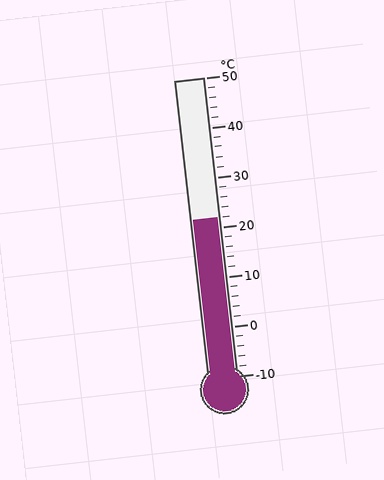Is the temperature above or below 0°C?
The temperature is above 0°C.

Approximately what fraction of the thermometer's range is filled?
The thermometer is filled to approximately 55% of its range.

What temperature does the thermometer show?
The thermometer shows approximately 22°C.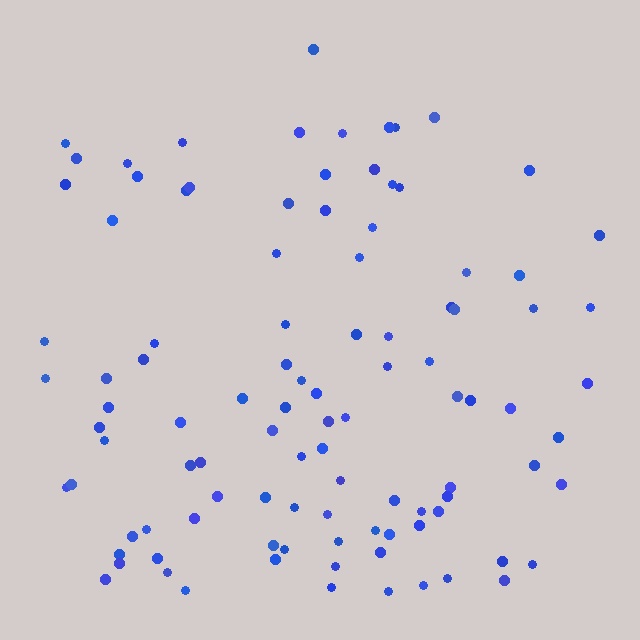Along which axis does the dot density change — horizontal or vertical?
Vertical.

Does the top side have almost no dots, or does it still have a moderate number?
Still a moderate number, just noticeably fewer than the bottom.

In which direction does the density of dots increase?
From top to bottom, with the bottom side densest.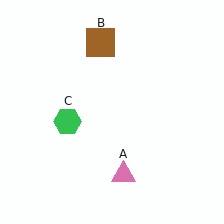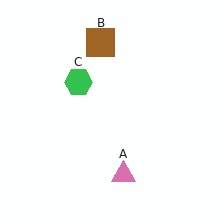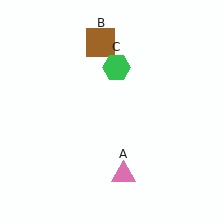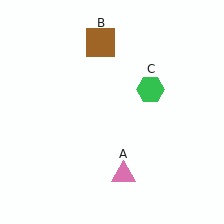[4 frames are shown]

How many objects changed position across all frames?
1 object changed position: green hexagon (object C).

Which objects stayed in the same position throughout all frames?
Pink triangle (object A) and brown square (object B) remained stationary.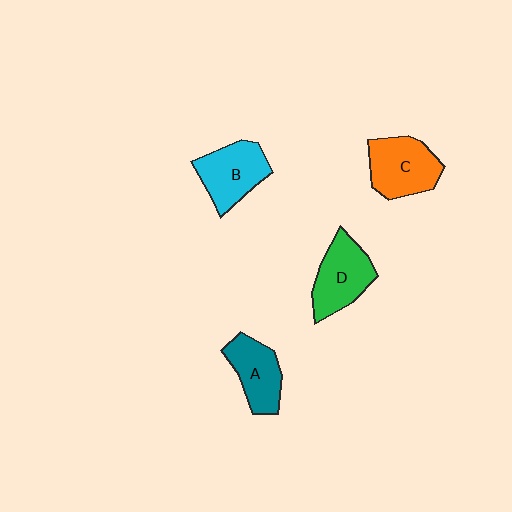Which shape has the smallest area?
Shape A (teal).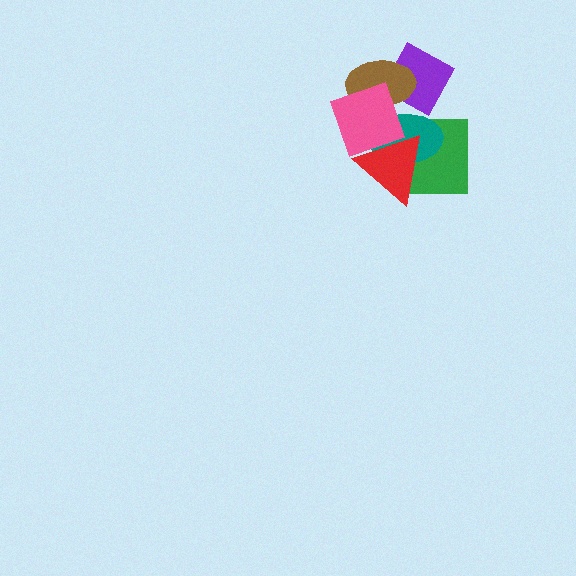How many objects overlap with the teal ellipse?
5 objects overlap with the teal ellipse.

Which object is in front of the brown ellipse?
The pink diamond is in front of the brown ellipse.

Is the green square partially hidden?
Yes, it is partially covered by another shape.